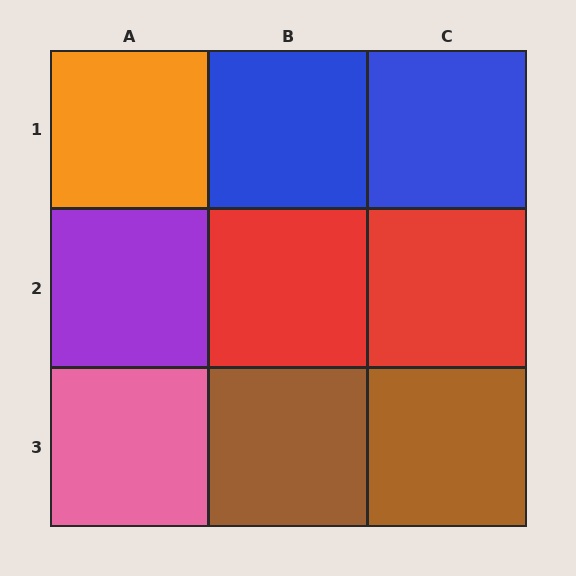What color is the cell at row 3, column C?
Brown.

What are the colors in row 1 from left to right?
Orange, blue, blue.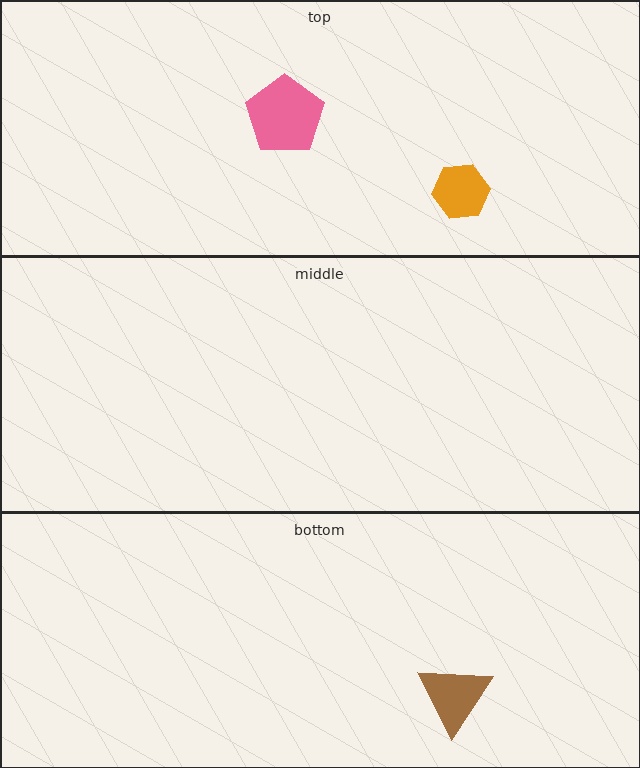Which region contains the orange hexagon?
The top region.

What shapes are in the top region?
The pink pentagon, the orange hexagon.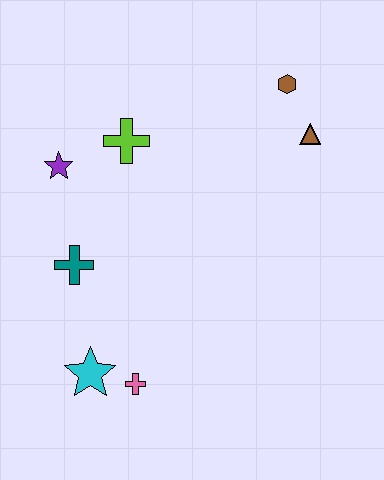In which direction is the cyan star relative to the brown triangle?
The cyan star is below the brown triangle.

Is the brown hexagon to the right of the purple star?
Yes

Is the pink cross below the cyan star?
Yes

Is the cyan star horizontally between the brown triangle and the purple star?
Yes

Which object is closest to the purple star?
The lime cross is closest to the purple star.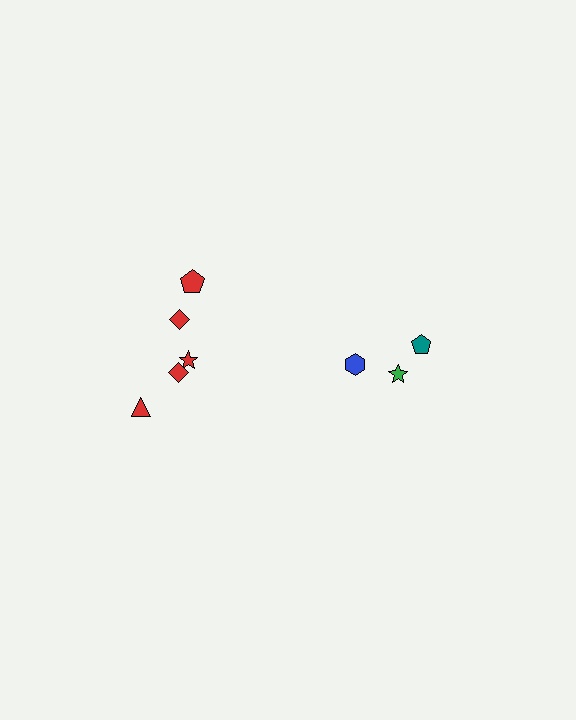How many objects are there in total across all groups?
There are 8 objects.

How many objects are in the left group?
There are 5 objects.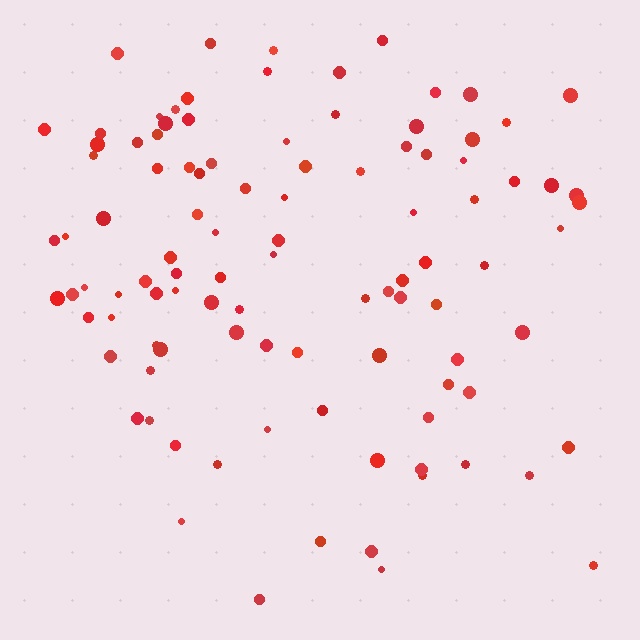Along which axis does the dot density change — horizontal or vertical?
Vertical.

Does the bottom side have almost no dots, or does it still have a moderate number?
Still a moderate number, just noticeably fewer than the top.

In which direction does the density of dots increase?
From bottom to top, with the top side densest.